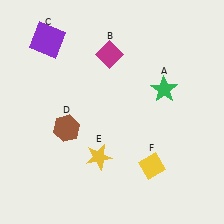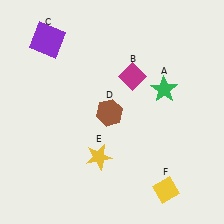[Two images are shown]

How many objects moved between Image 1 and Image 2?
3 objects moved between the two images.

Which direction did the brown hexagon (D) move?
The brown hexagon (D) moved right.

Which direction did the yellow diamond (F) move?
The yellow diamond (F) moved down.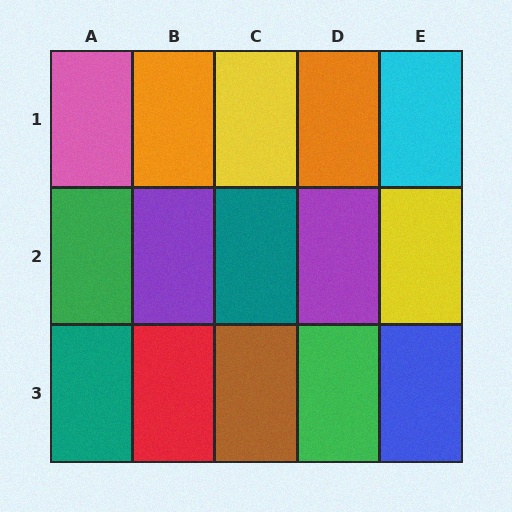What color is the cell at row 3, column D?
Green.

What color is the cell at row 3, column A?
Teal.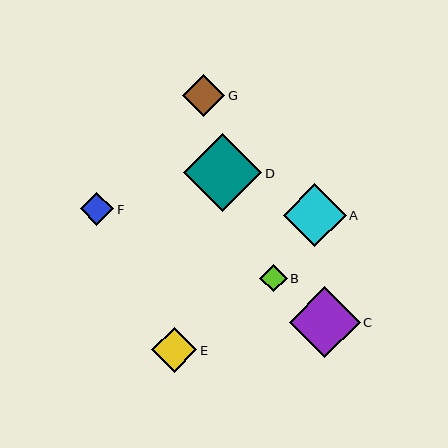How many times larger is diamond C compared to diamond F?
Diamond C is approximately 2.1 times the size of diamond F.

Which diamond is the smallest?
Diamond B is the smallest with a size of approximately 28 pixels.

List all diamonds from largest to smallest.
From largest to smallest: D, C, A, E, G, F, B.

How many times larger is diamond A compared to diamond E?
Diamond A is approximately 1.4 times the size of diamond E.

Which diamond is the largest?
Diamond D is the largest with a size of approximately 78 pixels.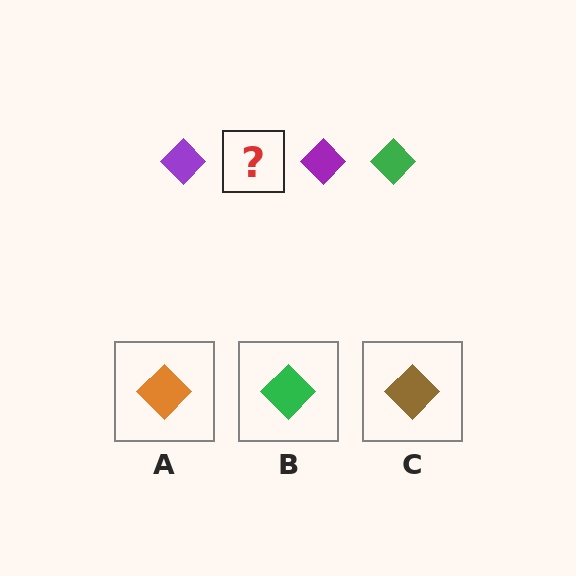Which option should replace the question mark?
Option B.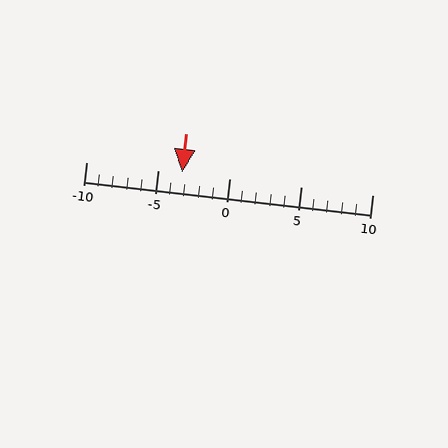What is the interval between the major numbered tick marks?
The major tick marks are spaced 5 units apart.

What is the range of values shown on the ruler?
The ruler shows values from -10 to 10.